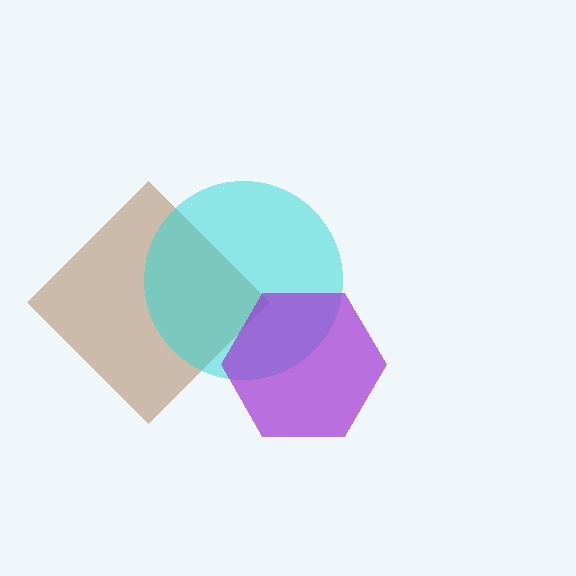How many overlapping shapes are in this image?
There are 3 overlapping shapes in the image.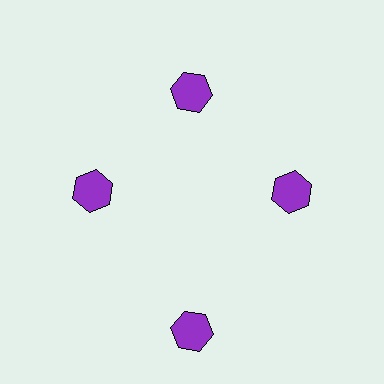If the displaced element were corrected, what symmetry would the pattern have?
It would have 4-fold rotational symmetry — the pattern would map onto itself every 90 degrees.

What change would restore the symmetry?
The symmetry would be restored by moving it inward, back onto the ring so that all 4 hexagons sit at equal angles and equal distance from the center.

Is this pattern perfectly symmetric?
No. The 4 purple hexagons are arranged in a ring, but one element near the 6 o'clock position is pushed outward from the center, breaking the 4-fold rotational symmetry.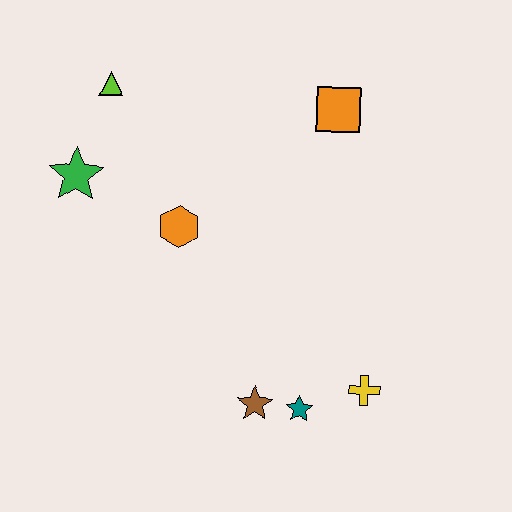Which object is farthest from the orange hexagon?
The yellow cross is farthest from the orange hexagon.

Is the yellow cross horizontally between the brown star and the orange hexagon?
No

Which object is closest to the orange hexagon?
The green star is closest to the orange hexagon.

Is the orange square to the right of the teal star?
Yes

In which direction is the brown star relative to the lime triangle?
The brown star is below the lime triangle.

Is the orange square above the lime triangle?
No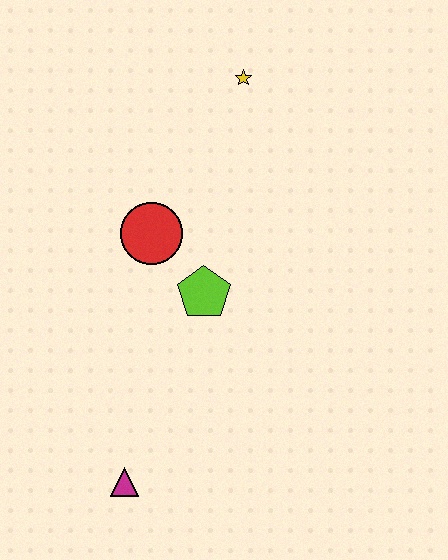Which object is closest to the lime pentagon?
The red circle is closest to the lime pentagon.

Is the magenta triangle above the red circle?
No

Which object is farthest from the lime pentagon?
The yellow star is farthest from the lime pentagon.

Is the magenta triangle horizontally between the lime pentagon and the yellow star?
No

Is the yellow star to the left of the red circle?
No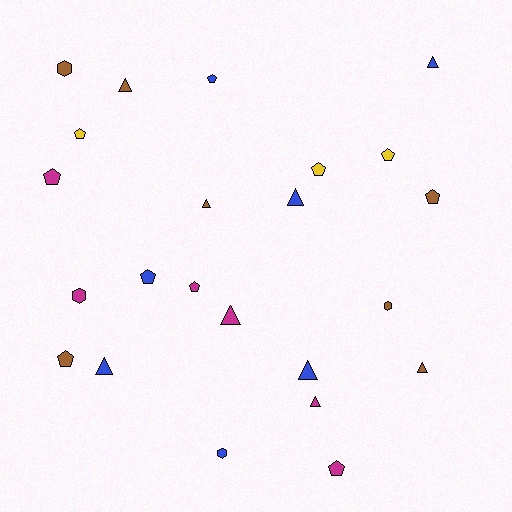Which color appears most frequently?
Blue, with 7 objects.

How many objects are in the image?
There are 23 objects.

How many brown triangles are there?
There are 3 brown triangles.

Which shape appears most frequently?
Pentagon, with 10 objects.